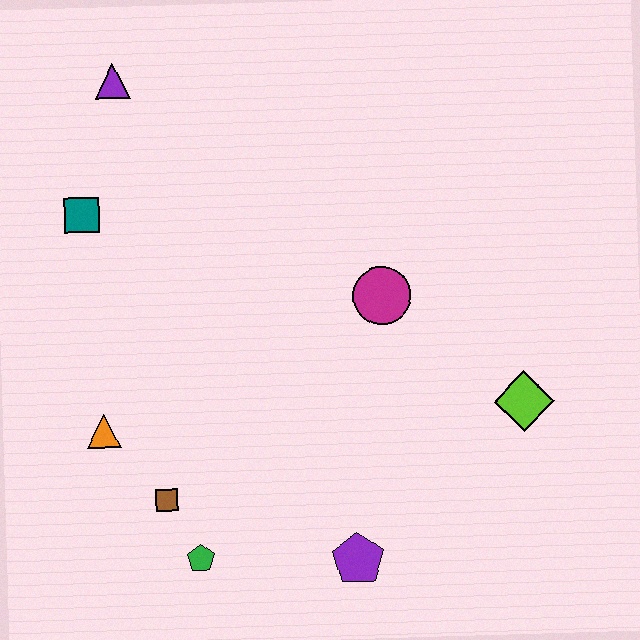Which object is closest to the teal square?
The purple triangle is closest to the teal square.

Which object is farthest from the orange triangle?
The lime diamond is farthest from the orange triangle.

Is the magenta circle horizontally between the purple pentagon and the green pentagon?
No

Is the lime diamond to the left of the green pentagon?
No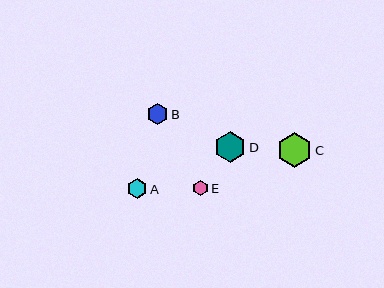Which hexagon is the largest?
Hexagon C is the largest with a size of approximately 35 pixels.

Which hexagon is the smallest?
Hexagon E is the smallest with a size of approximately 15 pixels.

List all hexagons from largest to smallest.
From largest to smallest: C, D, B, A, E.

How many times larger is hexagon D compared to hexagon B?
Hexagon D is approximately 1.5 times the size of hexagon B.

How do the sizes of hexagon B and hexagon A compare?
Hexagon B and hexagon A are approximately the same size.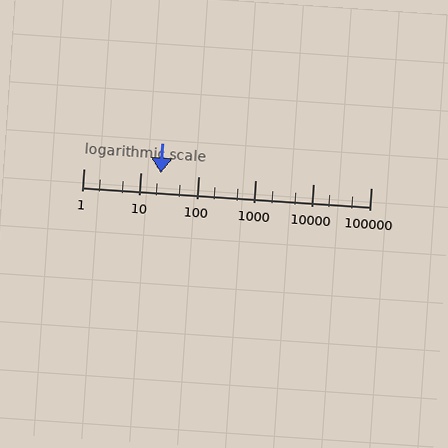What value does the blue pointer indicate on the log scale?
The pointer indicates approximately 22.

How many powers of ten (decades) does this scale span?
The scale spans 5 decades, from 1 to 100000.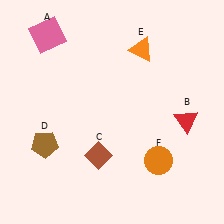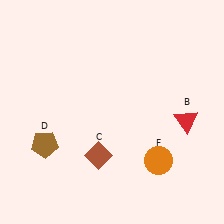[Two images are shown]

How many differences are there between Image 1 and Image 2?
There are 2 differences between the two images.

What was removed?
The orange triangle (E), the pink square (A) were removed in Image 2.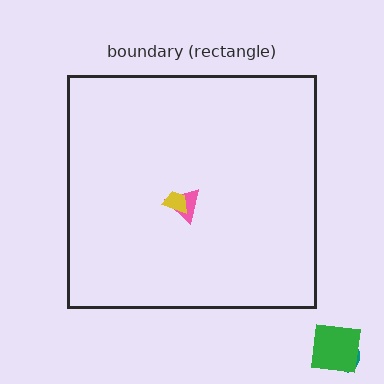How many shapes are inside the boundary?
2 inside, 2 outside.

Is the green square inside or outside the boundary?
Outside.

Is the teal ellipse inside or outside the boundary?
Outside.